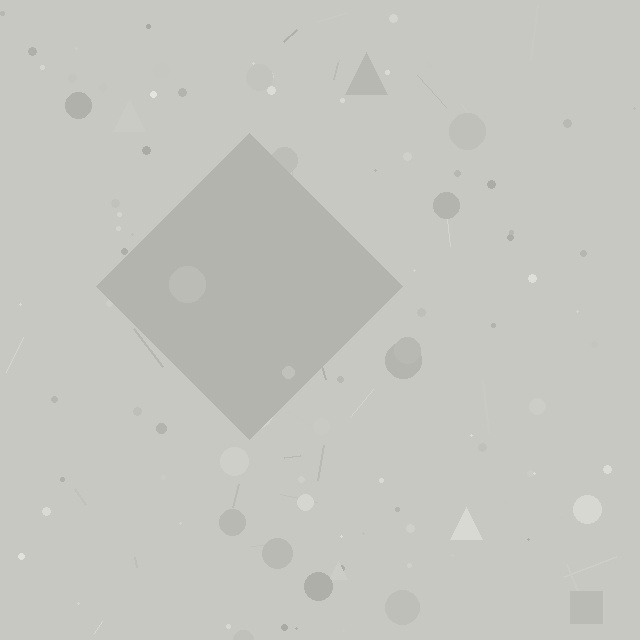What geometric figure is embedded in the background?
A diamond is embedded in the background.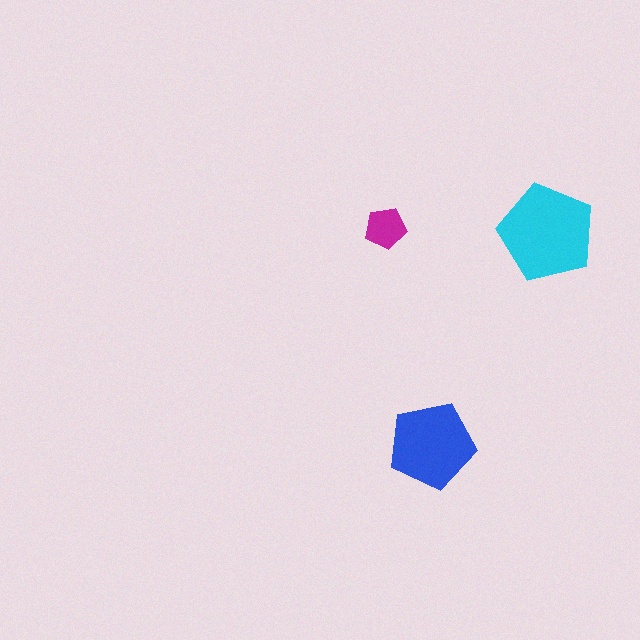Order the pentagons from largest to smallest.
the cyan one, the blue one, the magenta one.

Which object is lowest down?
The blue pentagon is bottommost.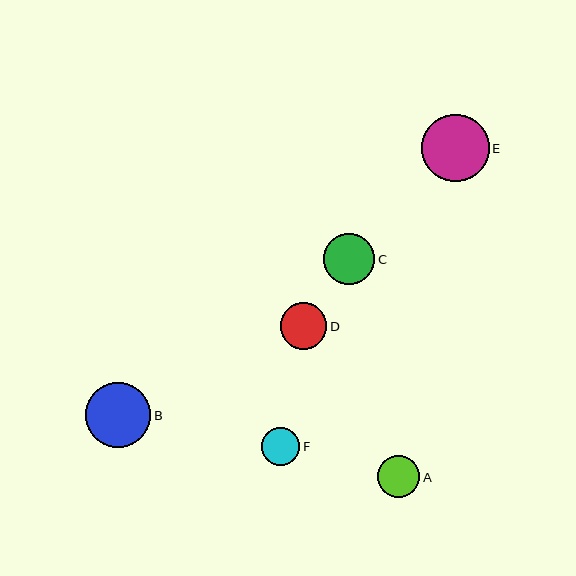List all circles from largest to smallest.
From largest to smallest: E, B, C, D, A, F.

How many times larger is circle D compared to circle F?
Circle D is approximately 1.2 times the size of circle F.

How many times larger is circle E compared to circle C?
Circle E is approximately 1.3 times the size of circle C.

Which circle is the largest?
Circle E is the largest with a size of approximately 67 pixels.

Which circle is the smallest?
Circle F is the smallest with a size of approximately 38 pixels.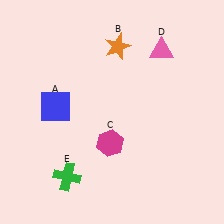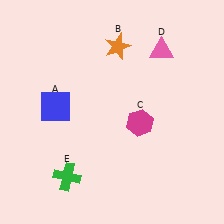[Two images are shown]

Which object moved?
The magenta hexagon (C) moved right.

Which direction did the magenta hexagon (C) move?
The magenta hexagon (C) moved right.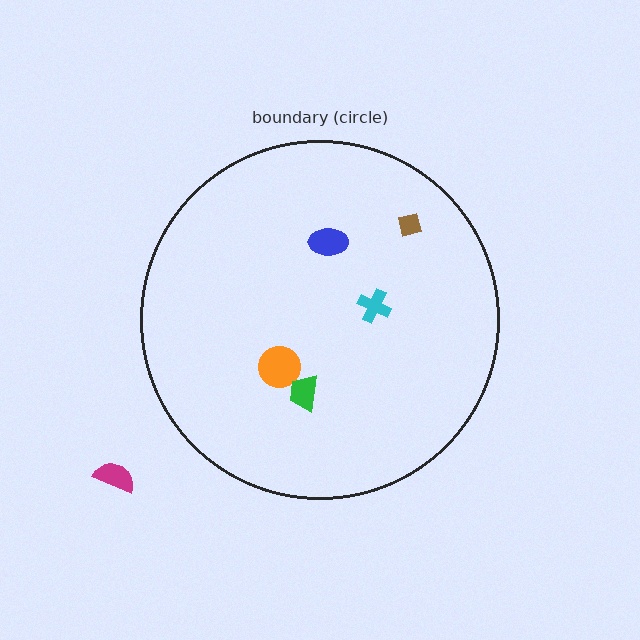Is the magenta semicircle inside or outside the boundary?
Outside.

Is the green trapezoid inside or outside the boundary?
Inside.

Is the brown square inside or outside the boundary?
Inside.